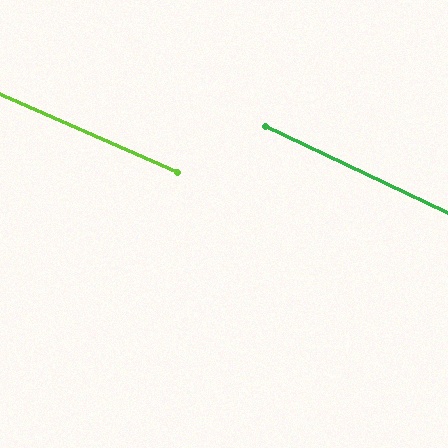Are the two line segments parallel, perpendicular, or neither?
Parallel — their directions differ by only 1.8°.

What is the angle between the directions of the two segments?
Approximately 2 degrees.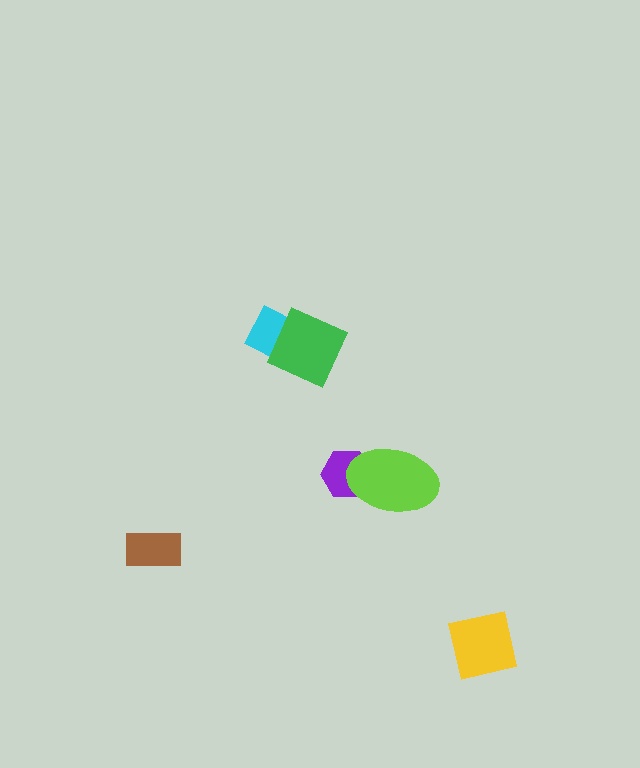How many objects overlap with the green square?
1 object overlaps with the green square.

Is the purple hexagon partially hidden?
Yes, it is partially covered by another shape.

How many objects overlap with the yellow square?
0 objects overlap with the yellow square.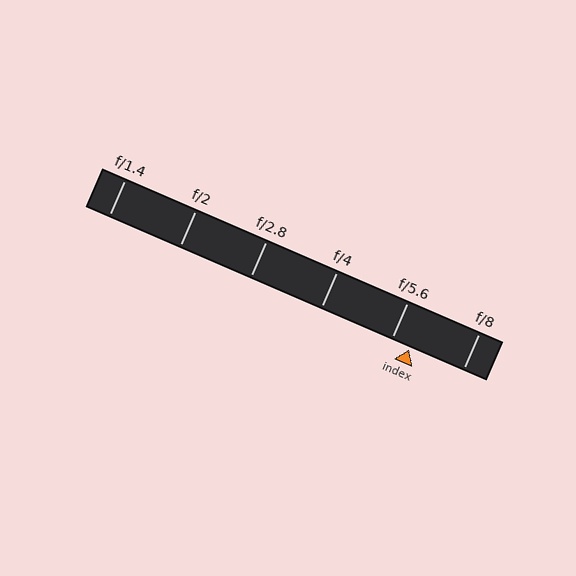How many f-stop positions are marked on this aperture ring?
There are 6 f-stop positions marked.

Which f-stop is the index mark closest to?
The index mark is closest to f/5.6.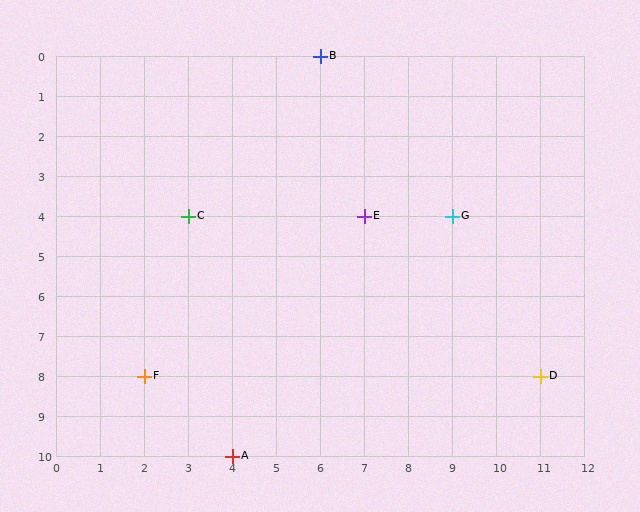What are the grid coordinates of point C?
Point C is at grid coordinates (3, 4).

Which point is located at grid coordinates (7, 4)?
Point E is at (7, 4).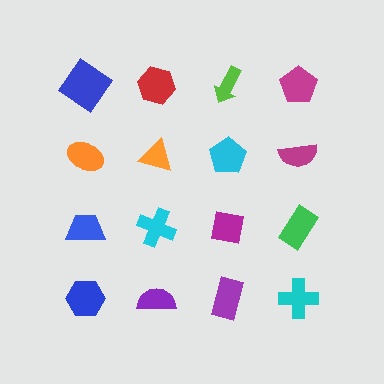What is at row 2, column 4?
A magenta semicircle.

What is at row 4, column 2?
A purple semicircle.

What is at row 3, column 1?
A blue trapezoid.